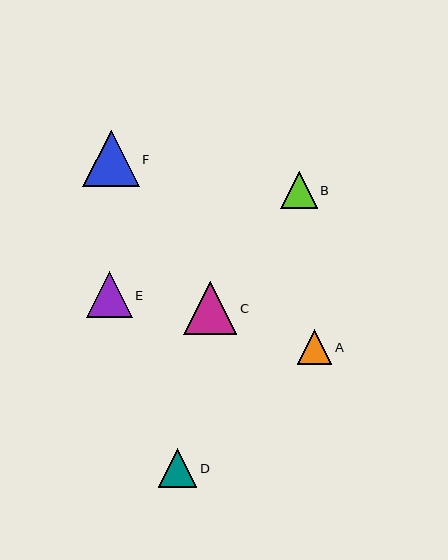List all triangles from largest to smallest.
From largest to smallest: F, C, E, D, B, A.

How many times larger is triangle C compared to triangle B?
Triangle C is approximately 1.4 times the size of triangle B.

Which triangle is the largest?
Triangle F is the largest with a size of approximately 56 pixels.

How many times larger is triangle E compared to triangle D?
Triangle E is approximately 1.2 times the size of triangle D.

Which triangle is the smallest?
Triangle A is the smallest with a size of approximately 34 pixels.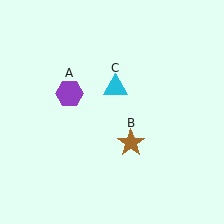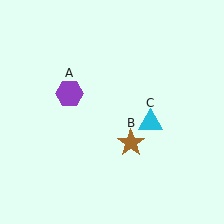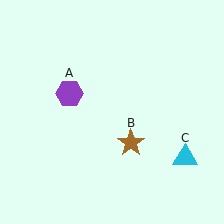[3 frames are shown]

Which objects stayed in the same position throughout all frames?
Purple hexagon (object A) and brown star (object B) remained stationary.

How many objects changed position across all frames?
1 object changed position: cyan triangle (object C).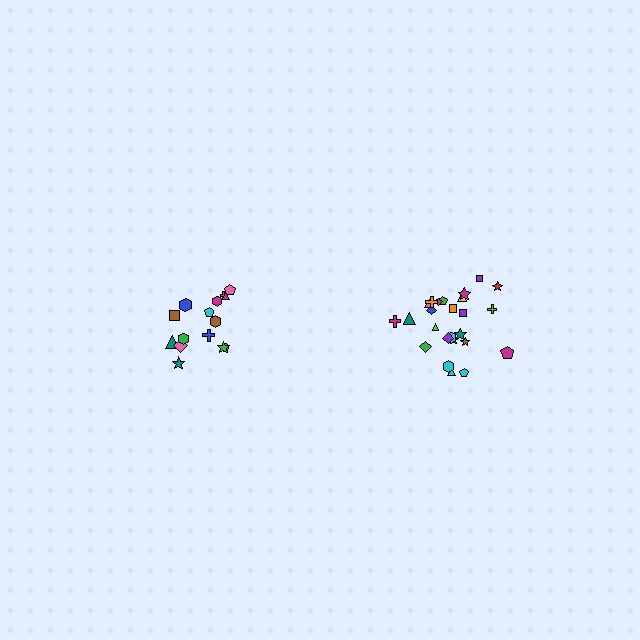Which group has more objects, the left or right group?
The right group.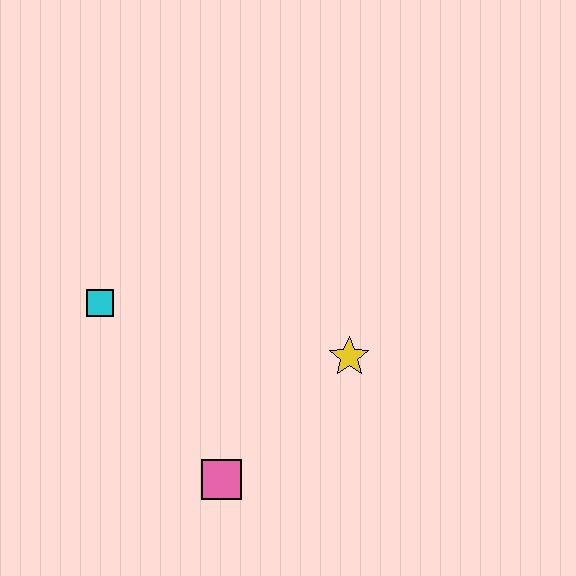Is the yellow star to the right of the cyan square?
Yes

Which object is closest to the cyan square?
The pink square is closest to the cyan square.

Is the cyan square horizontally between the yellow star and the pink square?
No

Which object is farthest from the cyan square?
The yellow star is farthest from the cyan square.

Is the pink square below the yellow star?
Yes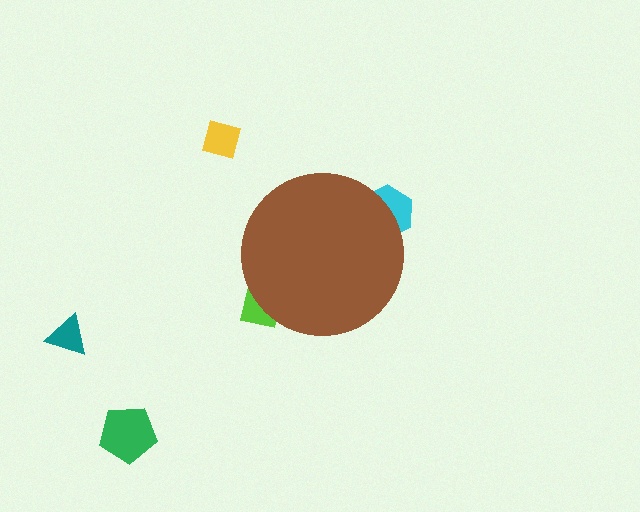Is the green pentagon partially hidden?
No, the green pentagon is fully visible.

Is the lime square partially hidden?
Yes, the lime square is partially hidden behind the brown circle.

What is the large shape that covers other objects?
A brown circle.